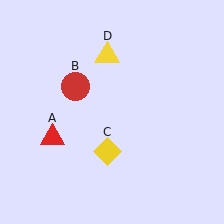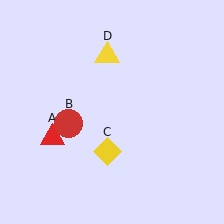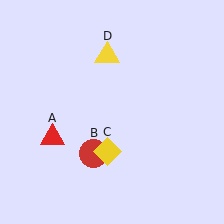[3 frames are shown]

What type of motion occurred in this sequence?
The red circle (object B) rotated counterclockwise around the center of the scene.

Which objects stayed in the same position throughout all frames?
Red triangle (object A) and yellow diamond (object C) and yellow triangle (object D) remained stationary.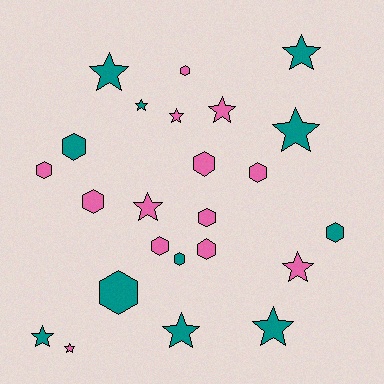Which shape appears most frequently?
Star, with 12 objects.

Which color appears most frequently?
Pink, with 13 objects.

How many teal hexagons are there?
There are 4 teal hexagons.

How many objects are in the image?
There are 24 objects.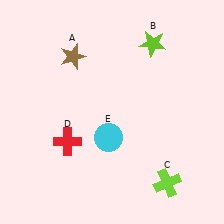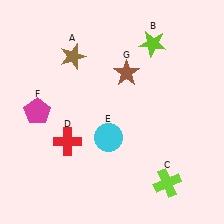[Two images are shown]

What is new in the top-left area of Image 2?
A magenta pentagon (F) was added in the top-left area of Image 2.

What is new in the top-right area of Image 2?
A brown star (G) was added in the top-right area of Image 2.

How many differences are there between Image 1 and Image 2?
There are 2 differences between the two images.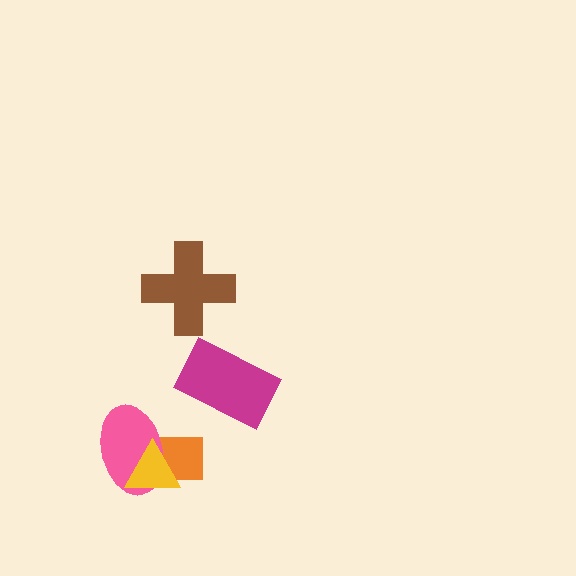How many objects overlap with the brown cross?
0 objects overlap with the brown cross.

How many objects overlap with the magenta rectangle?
0 objects overlap with the magenta rectangle.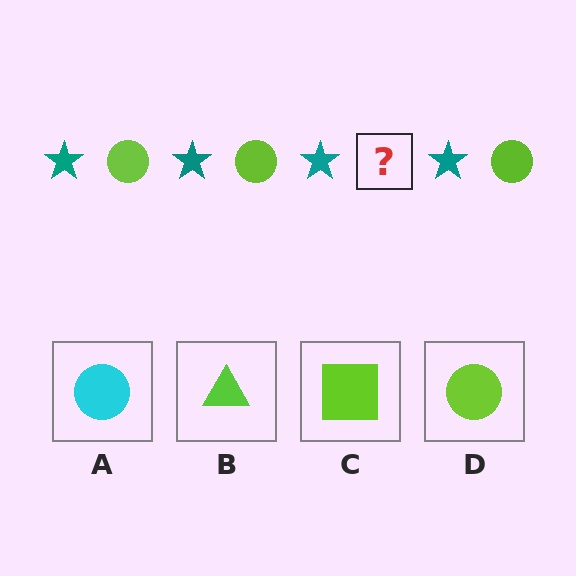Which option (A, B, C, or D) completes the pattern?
D.